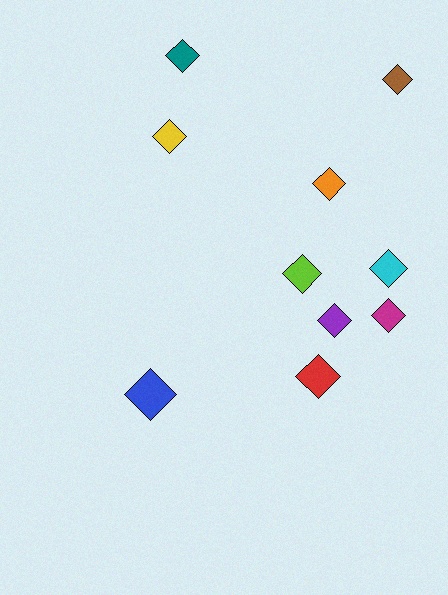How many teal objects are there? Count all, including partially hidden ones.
There is 1 teal object.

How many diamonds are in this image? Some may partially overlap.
There are 10 diamonds.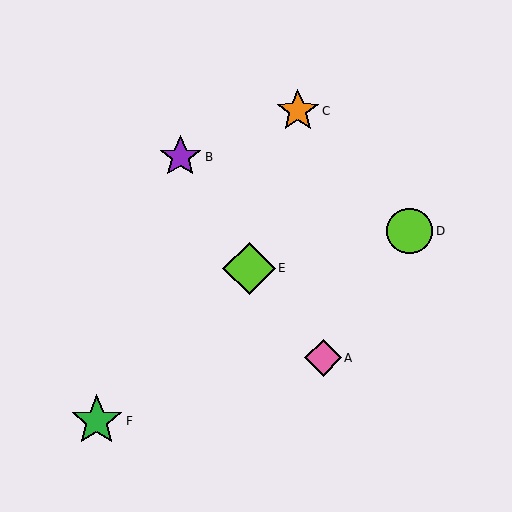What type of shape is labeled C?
Shape C is an orange star.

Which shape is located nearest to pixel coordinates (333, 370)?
The pink diamond (labeled A) at (323, 358) is nearest to that location.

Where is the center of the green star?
The center of the green star is at (97, 421).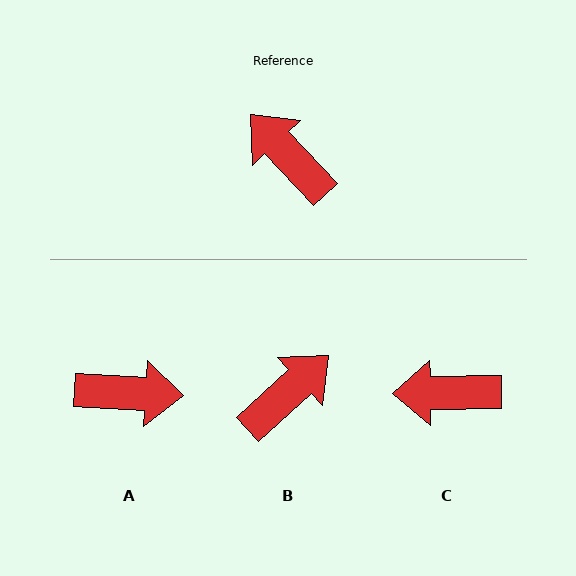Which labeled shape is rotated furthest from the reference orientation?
A, about 136 degrees away.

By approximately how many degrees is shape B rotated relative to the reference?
Approximately 90 degrees clockwise.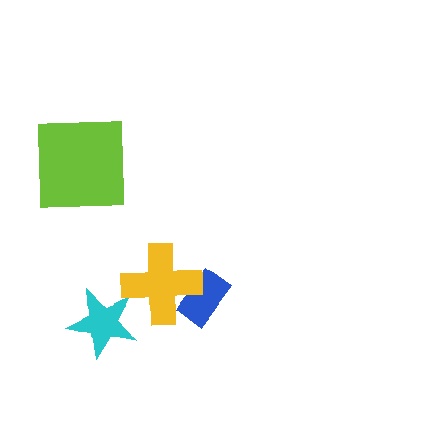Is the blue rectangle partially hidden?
Yes, it is partially covered by another shape.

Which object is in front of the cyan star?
The yellow cross is in front of the cyan star.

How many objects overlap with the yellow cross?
2 objects overlap with the yellow cross.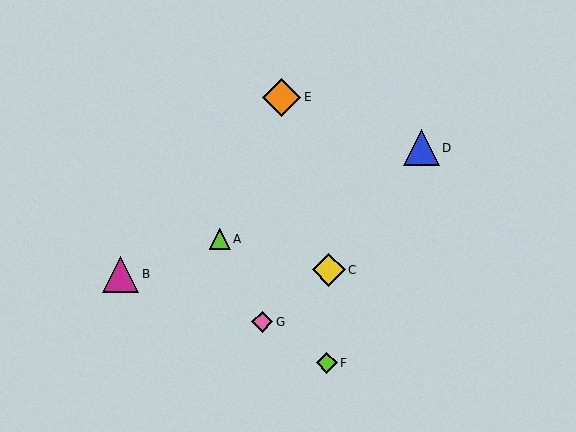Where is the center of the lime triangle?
The center of the lime triangle is at (220, 239).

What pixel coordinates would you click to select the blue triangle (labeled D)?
Click at (421, 148) to select the blue triangle D.